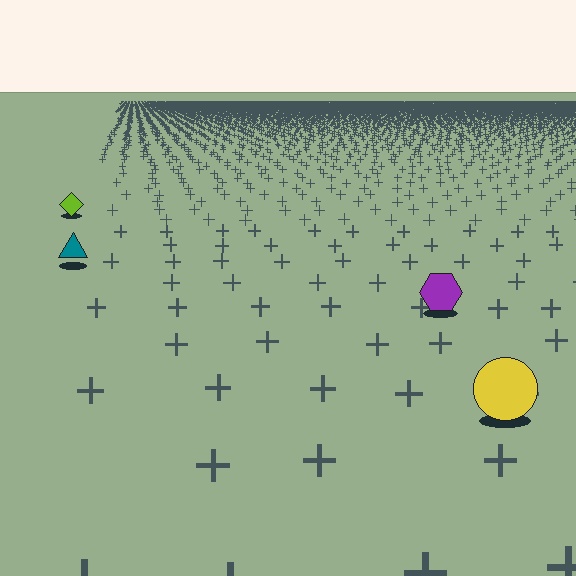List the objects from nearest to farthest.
From nearest to farthest: the yellow circle, the purple hexagon, the teal triangle, the lime diamond.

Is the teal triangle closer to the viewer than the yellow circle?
No. The yellow circle is closer — you can tell from the texture gradient: the ground texture is coarser near it.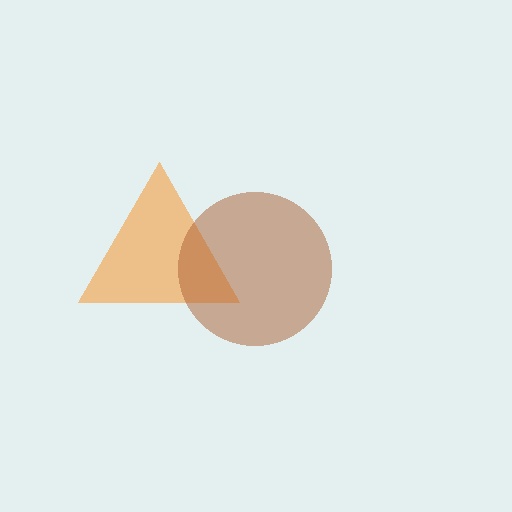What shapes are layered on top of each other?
The layered shapes are: an orange triangle, a brown circle.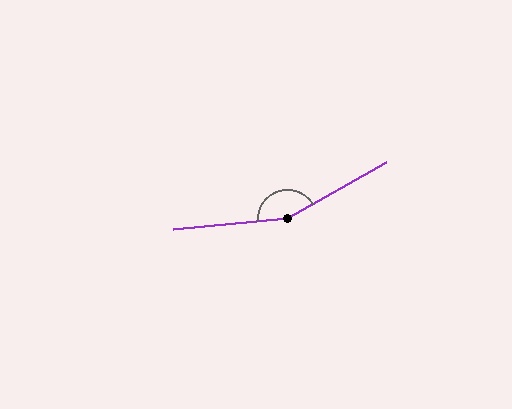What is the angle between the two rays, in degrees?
Approximately 156 degrees.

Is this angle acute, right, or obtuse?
It is obtuse.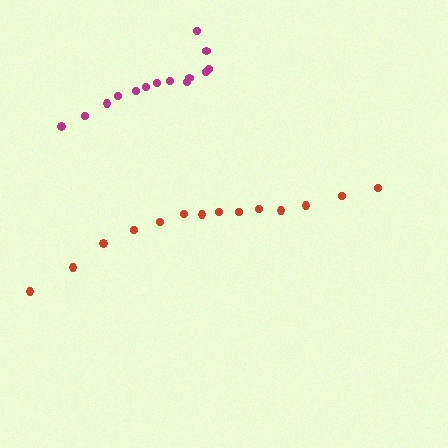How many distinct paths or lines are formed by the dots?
There are 2 distinct paths.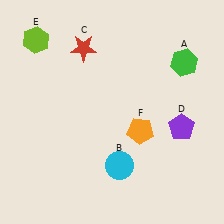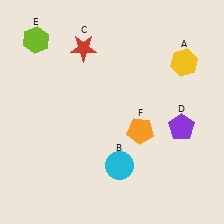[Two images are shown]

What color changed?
The hexagon (A) changed from green in Image 1 to yellow in Image 2.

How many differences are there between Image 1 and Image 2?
There is 1 difference between the two images.